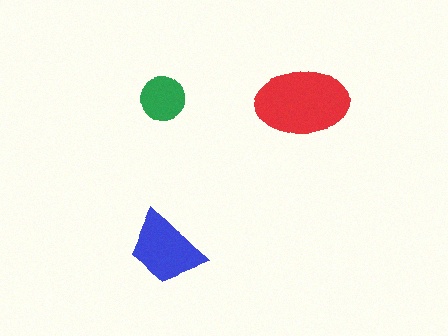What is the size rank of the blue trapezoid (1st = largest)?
2nd.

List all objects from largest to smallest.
The red ellipse, the blue trapezoid, the green circle.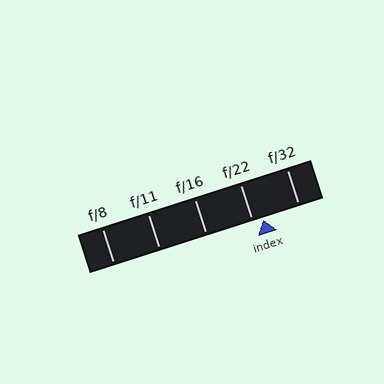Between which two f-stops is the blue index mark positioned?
The index mark is between f/22 and f/32.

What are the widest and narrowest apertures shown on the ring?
The widest aperture shown is f/8 and the narrowest is f/32.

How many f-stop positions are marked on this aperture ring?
There are 5 f-stop positions marked.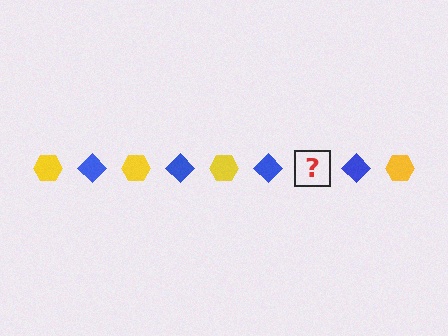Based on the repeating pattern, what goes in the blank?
The blank should be a yellow hexagon.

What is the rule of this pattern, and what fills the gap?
The rule is that the pattern alternates between yellow hexagon and blue diamond. The gap should be filled with a yellow hexagon.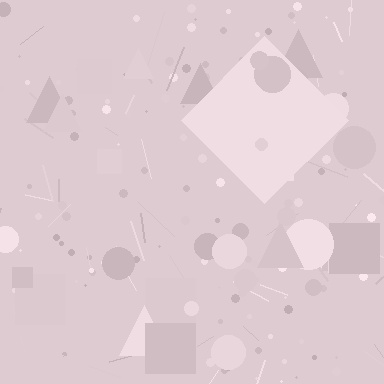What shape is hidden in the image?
A diamond is hidden in the image.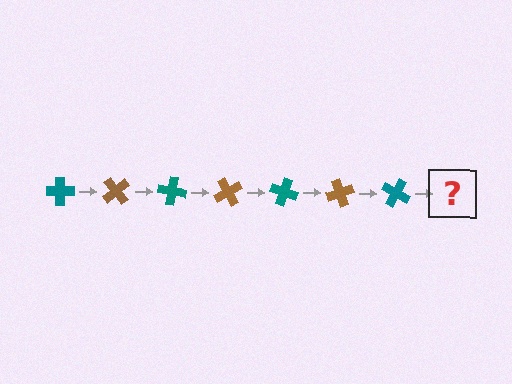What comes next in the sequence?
The next element should be a brown cross, rotated 350 degrees from the start.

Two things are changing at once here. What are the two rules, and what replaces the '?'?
The two rules are that it rotates 50 degrees each step and the color cycles through teal and brown. The '?' should be a brown cross, rotated 350 degrees from the start.